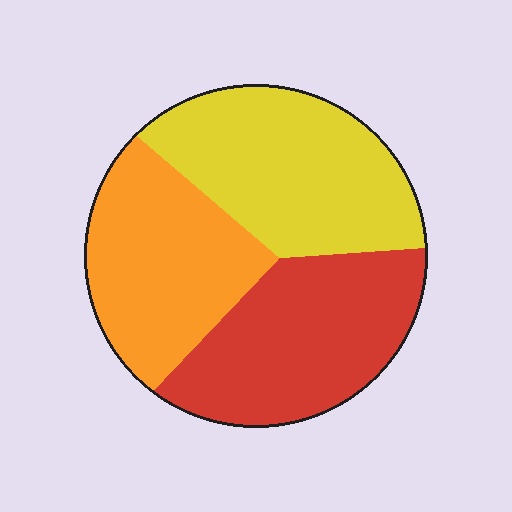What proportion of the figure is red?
Red takes up about one third (1/3) of the figure.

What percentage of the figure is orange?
Orange takes up about one third (1/3) of the figure.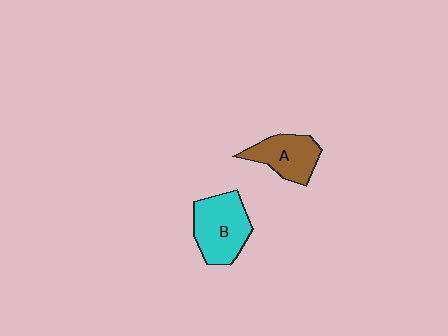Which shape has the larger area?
Shape B (cyan).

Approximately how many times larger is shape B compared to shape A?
Approximately 1.3 times.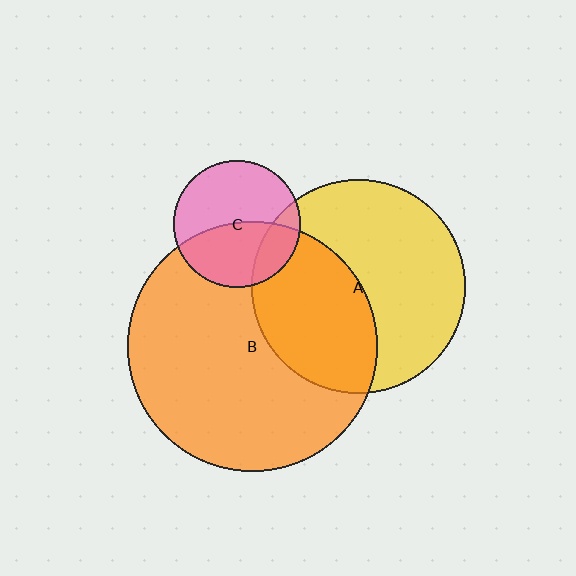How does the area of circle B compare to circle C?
Approximately 3.9 times.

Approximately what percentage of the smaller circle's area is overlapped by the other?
Approximately 45%.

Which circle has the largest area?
Circle B (orange).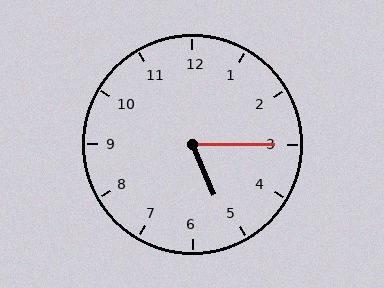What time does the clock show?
5:15.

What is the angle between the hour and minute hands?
Approximately 68 degrees.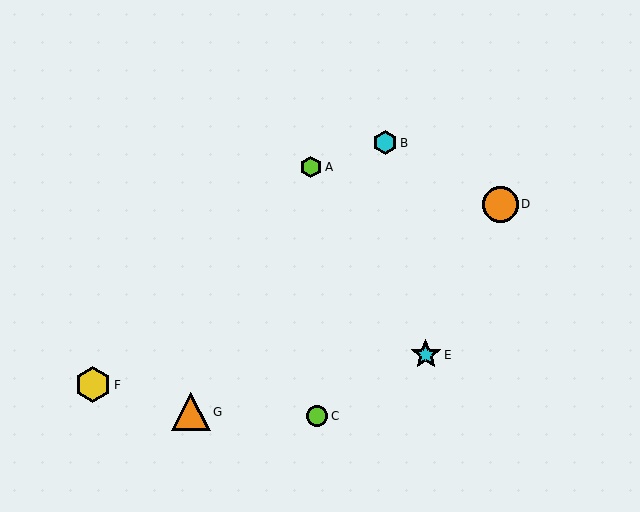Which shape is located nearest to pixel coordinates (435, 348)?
The cyan star (labeled E) at (426, 355) is nearest to that location.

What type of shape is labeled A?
Shape A is a lime hexagon.